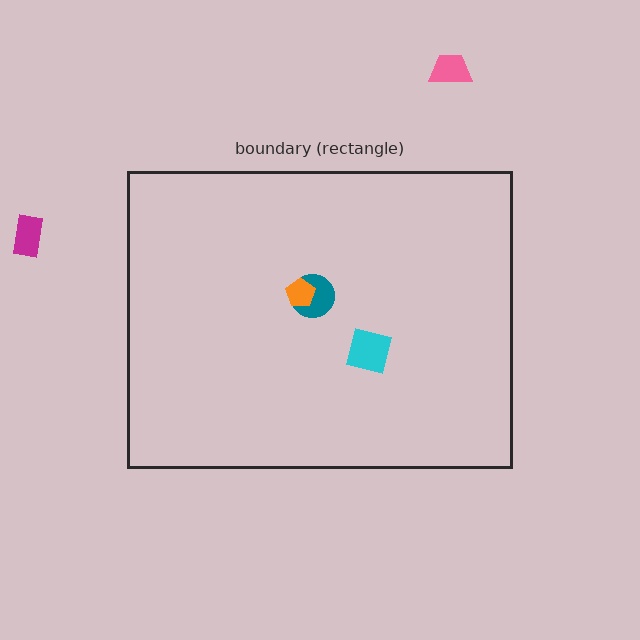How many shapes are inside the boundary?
3 inside, 2 outside.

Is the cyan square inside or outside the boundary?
Inside.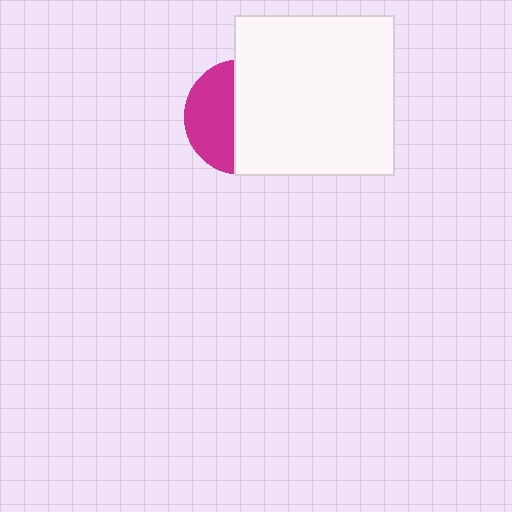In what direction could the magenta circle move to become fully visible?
The magenta circle could move left. That would shift it out from behind the white square entirely.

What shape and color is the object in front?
The object in front is a white square.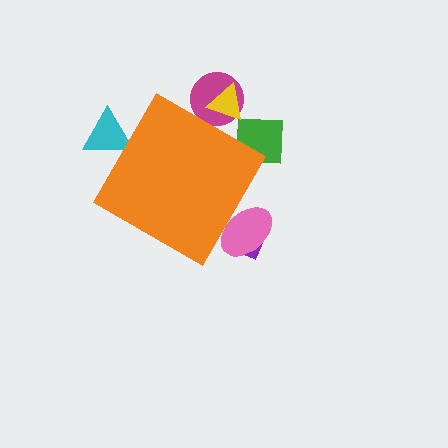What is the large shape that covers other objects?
An orange diamond.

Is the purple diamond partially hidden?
Yes, the purple diamond is partially hidden behind the orange diamond.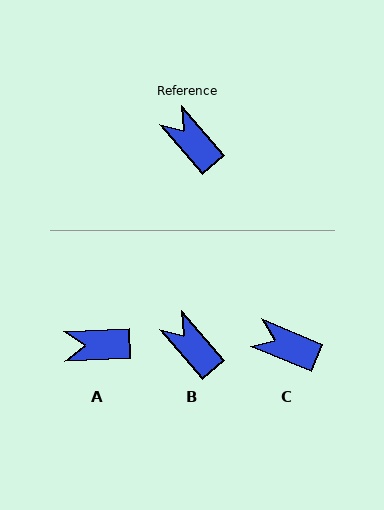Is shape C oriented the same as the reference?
No, it is off by about 27 degrees.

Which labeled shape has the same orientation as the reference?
B.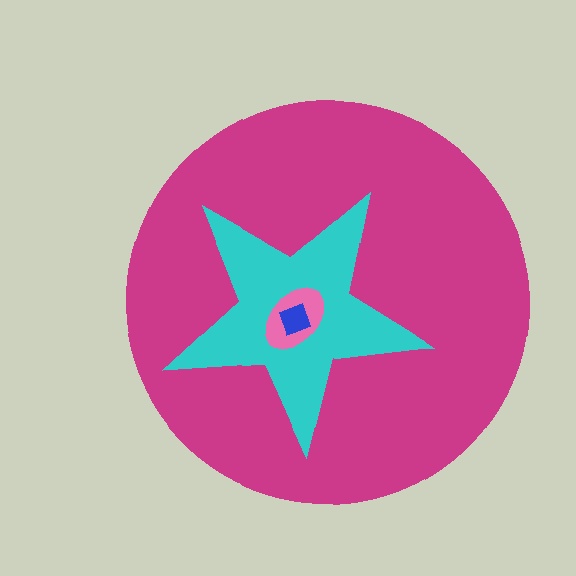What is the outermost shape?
The magenta circle.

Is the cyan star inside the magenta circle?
Yes.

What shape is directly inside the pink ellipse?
The blue square.